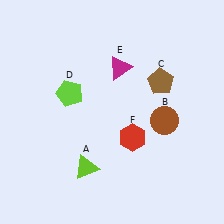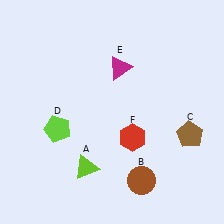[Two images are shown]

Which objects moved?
The objects that moved are: the brown circle (B), the brown pentagon (C), the lime pentagon (D).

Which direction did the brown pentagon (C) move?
The brown pentagon (C) moved down.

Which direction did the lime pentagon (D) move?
The lime pentagon (D) moved down.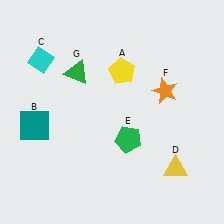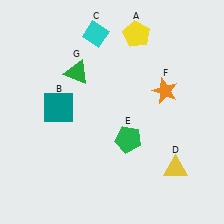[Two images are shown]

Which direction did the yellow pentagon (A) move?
The yellow pentagon (A) moved up.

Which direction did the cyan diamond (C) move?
The cyan diamond (C) moved right.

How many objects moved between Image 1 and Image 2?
3 objects moved between the two images.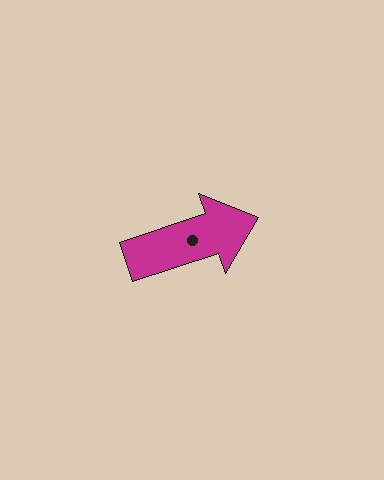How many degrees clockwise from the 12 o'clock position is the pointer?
Approximately 72 degrees.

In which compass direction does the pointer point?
East.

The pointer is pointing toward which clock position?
Roughly 2 o'clock.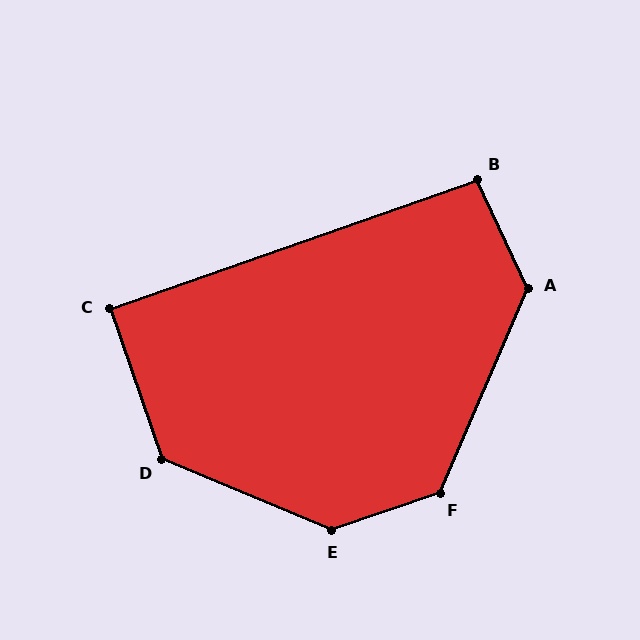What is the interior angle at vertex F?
Approximately 132 degrees (obtuse).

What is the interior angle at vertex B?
Approximately 96 degrees (obtuse).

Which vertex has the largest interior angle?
E, at approximately 138 degrees.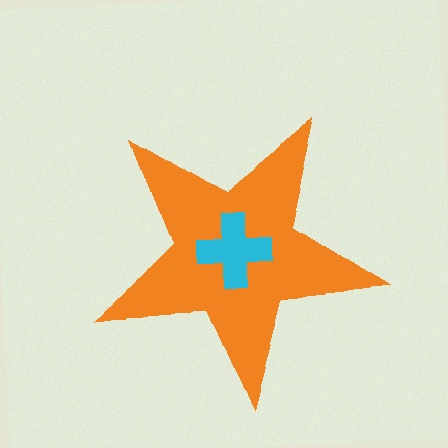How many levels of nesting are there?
2.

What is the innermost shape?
The cyan cross.